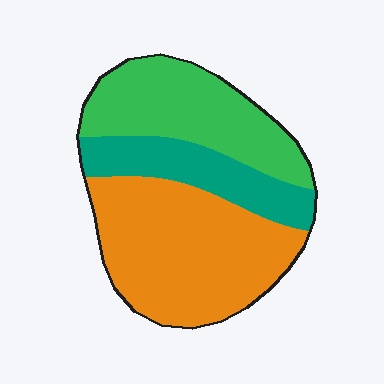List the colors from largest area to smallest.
From largest to smallest: orange, green, teal.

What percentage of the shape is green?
Green covers about 30% of the shape.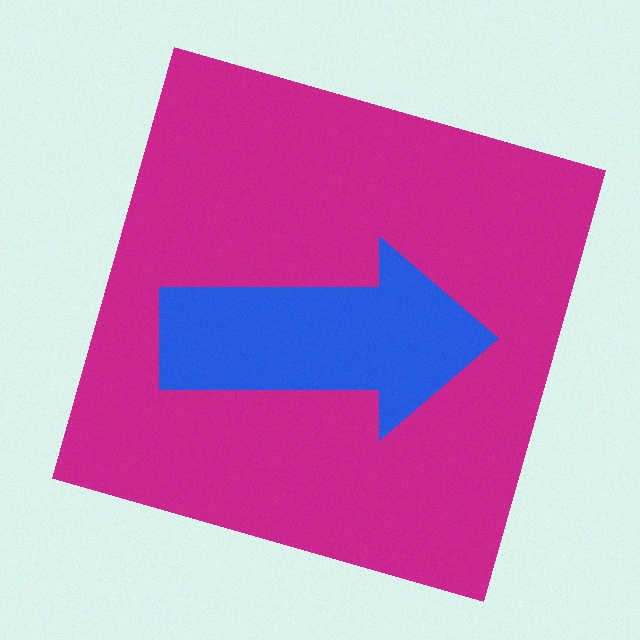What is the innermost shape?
The blue arrow.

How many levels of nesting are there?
2.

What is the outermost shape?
The magenta square.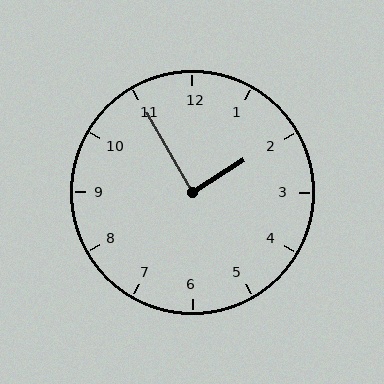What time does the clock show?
1:55.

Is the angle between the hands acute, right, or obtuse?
It is right.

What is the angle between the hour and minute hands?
Approximately 88 degrees.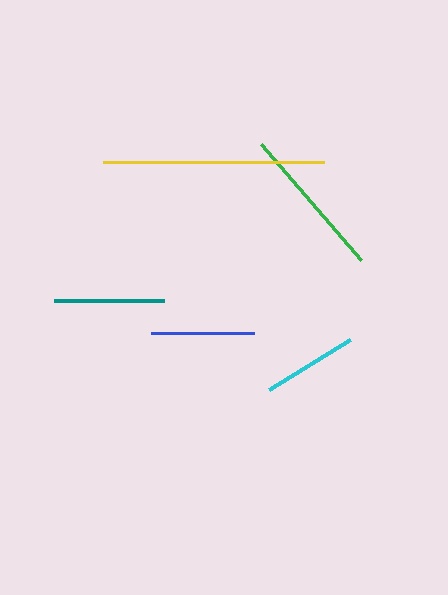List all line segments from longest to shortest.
From longest to shortest: yellow, green, teal, blue, cyan.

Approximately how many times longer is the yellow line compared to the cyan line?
The yellow line is approximately 2.3 times the length of the cyan line.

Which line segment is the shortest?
The cyan line is the shortest at approximately 95 pixels.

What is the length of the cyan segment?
The cyan segment is approximately 95 pixels long.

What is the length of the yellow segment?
The yellow segment is approximately 221 pixels long.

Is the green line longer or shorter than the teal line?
The green line is longer than the teal line.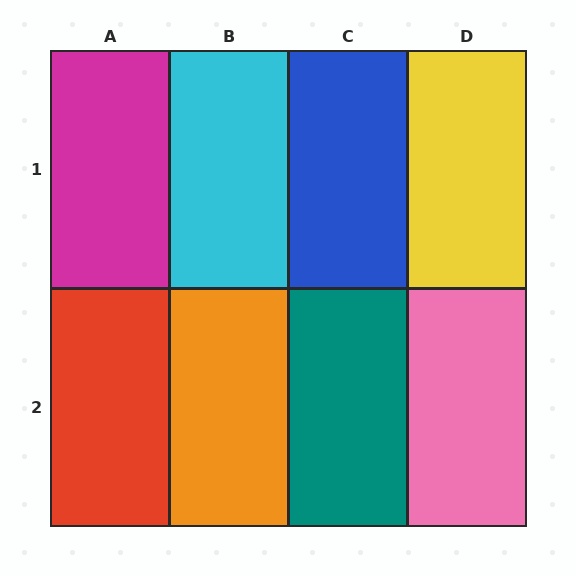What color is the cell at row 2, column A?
Red.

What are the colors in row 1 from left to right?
Magenta, cyan, blue, yellow.